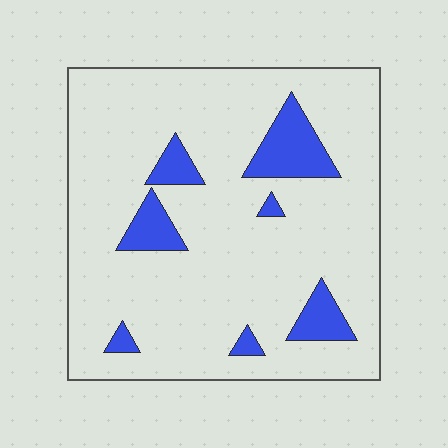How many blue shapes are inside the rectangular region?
7.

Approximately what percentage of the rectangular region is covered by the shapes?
Approximately 15%.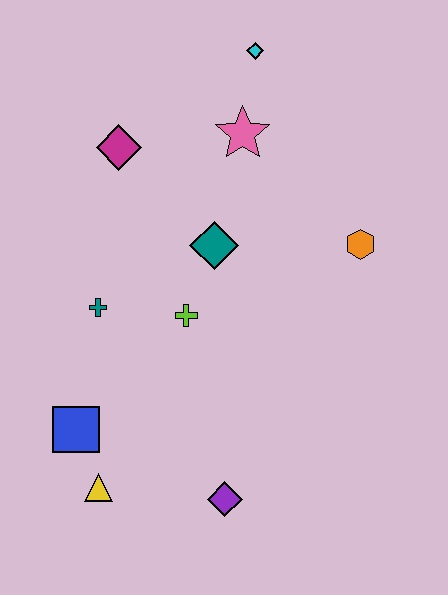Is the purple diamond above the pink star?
No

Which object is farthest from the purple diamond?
The cyan diamond is farthest from the purple diamond.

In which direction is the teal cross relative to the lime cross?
The teal cross is to the left of the lime cross.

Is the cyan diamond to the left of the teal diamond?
No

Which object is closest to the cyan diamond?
The pink star is closest to the cyan diamond.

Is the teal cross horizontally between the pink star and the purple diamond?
No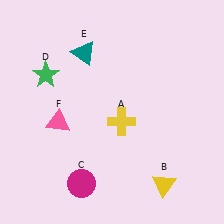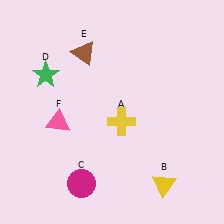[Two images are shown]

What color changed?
The triangle (E) changed from teal in Image 1 to brown in Image 2.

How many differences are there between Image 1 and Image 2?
There is 1 difference between the two images.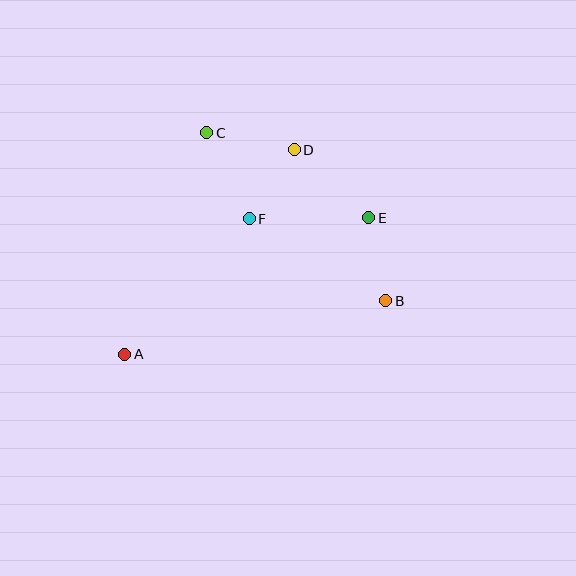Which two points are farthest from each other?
Points A and E are farthest from each other.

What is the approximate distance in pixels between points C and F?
The distance between C and F is approximately 96 pixels.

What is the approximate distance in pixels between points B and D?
The distance between B and D is approximately 177 pixels.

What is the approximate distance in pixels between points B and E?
The distance between B and E is approximately 85 pixels.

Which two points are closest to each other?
Points D and F are closest to each other.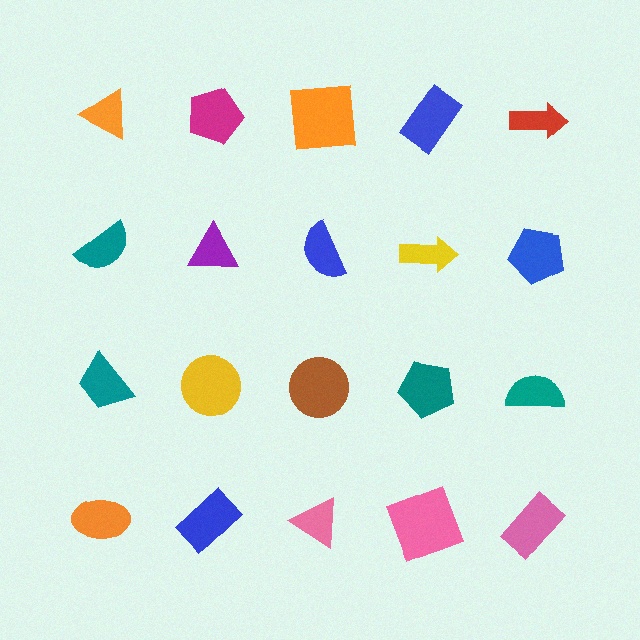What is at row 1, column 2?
A magenta pentagon.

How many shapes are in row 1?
5 shapes.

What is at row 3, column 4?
A teal pentagon.